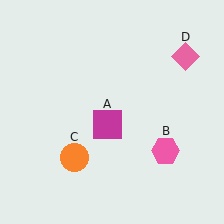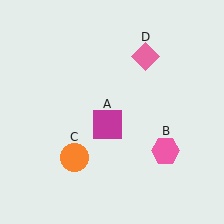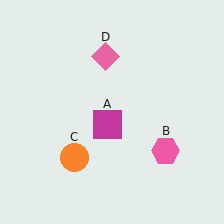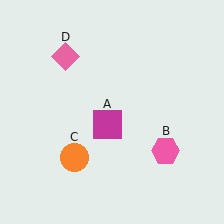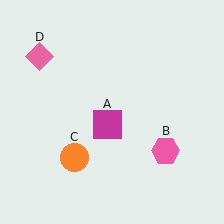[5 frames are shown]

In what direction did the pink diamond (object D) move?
The pink diamond (object D) moved left.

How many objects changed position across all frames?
1 object changed position: pink diamond (object D).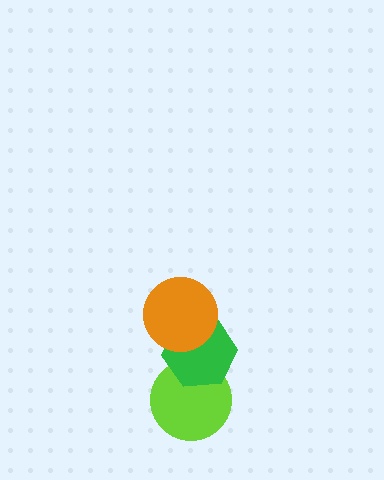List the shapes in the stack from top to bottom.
From top to bottom: the orange circle, the green hexagon, the lime circle.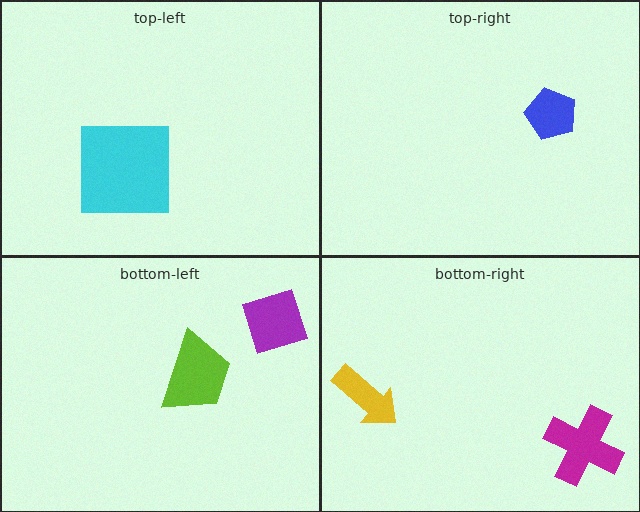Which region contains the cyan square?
The top-left region.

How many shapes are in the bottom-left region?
2.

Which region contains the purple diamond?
The bottom-left region.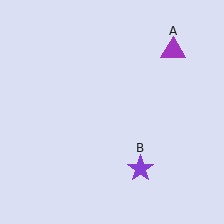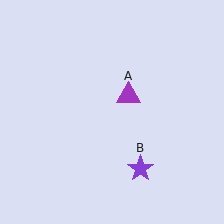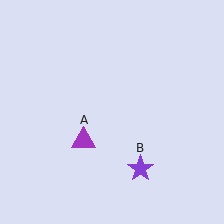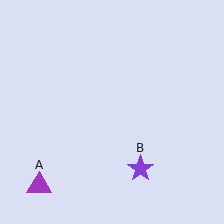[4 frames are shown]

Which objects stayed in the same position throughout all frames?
Purple star (object B) remained stationary.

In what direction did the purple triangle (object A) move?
The purple triangle (object A) moved down and to the left.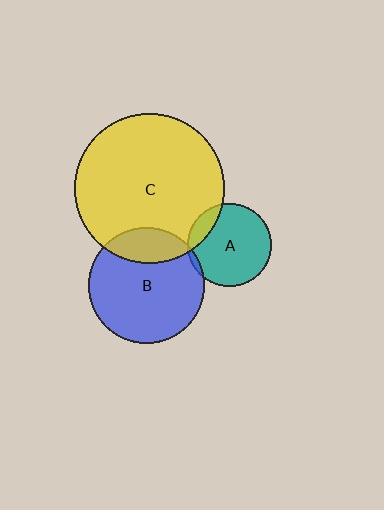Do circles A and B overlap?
Yes.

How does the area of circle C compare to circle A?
Approximately 3.2 times.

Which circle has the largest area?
Circle C (yellow).